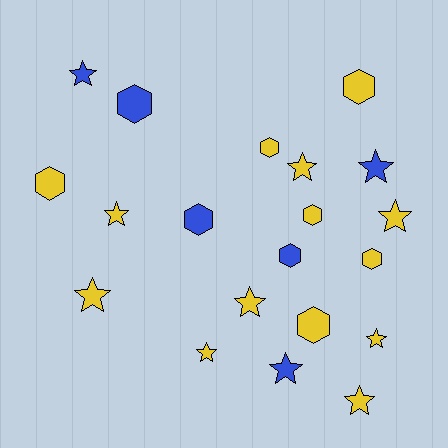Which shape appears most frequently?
Star, with 11 objects.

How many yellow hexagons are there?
There are 6 yellow hexagons.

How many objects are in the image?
There are 20 objects.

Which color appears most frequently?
Yellow, with 14 objects.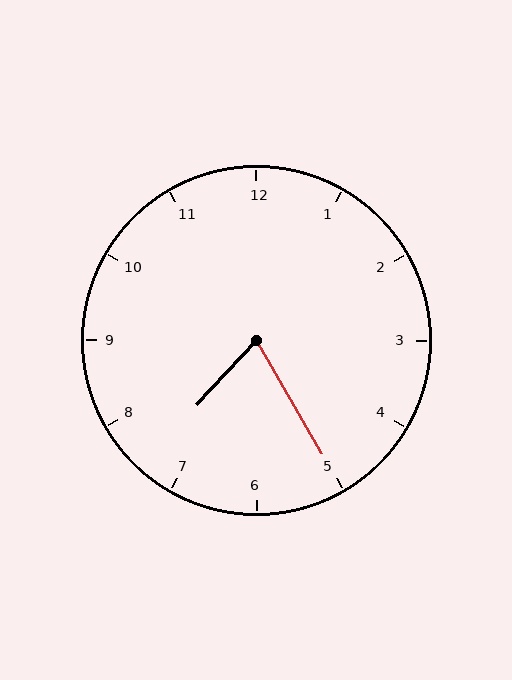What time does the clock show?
7:25.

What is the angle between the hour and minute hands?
Approximately 72 degrees.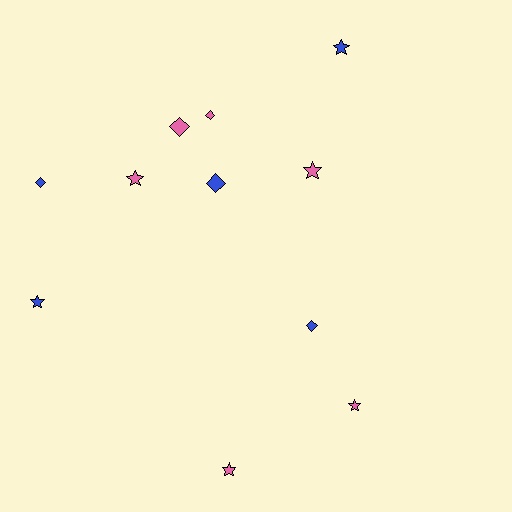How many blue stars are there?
There are 2 blue stars.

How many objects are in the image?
There are 11 objects.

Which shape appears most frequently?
Star, with 6 objects.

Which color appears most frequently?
Pink, with 6 objects.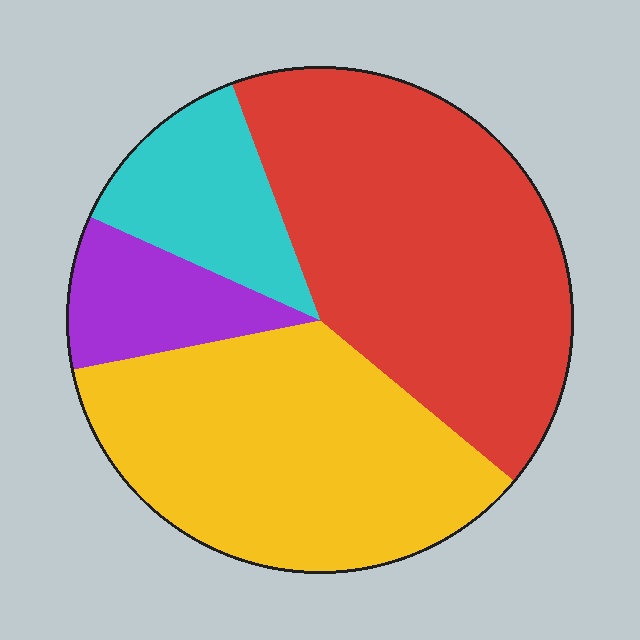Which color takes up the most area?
Red, at roughly 40%.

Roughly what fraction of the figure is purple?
Purple takes up about one tenth (1/10) of the figure.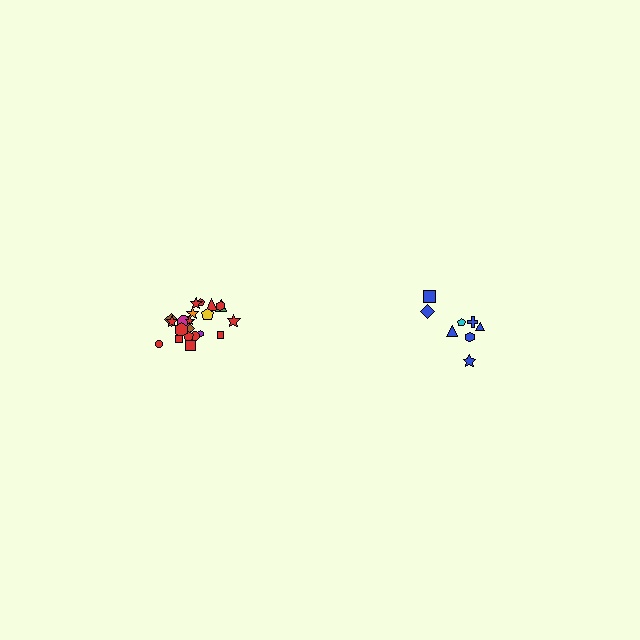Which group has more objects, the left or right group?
The left group.